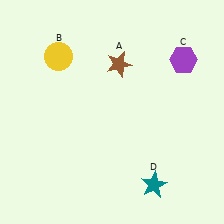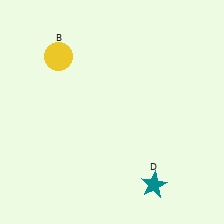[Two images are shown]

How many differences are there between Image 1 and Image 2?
There are 2 differences between the two images.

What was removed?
The brown star (A), the purple hexagon (C) were removed in Image 2.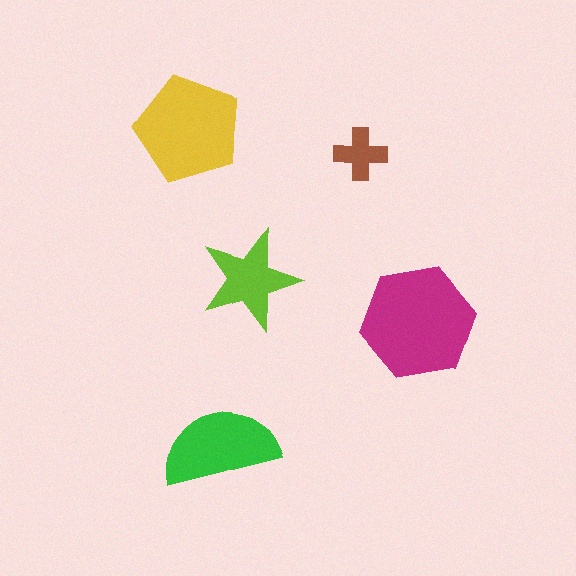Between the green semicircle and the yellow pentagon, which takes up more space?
The yellow pentagon.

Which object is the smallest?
The brown cross.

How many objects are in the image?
There are 5 objects in the image.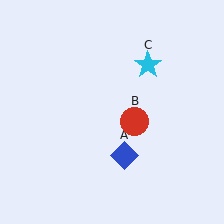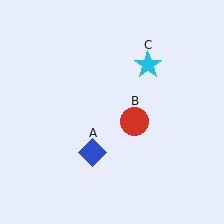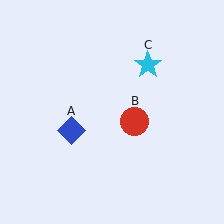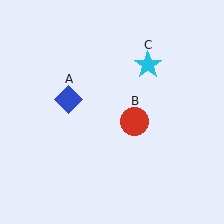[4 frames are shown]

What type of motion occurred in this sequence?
The blue diamond (object A) rotated clockwise around the center of the scene.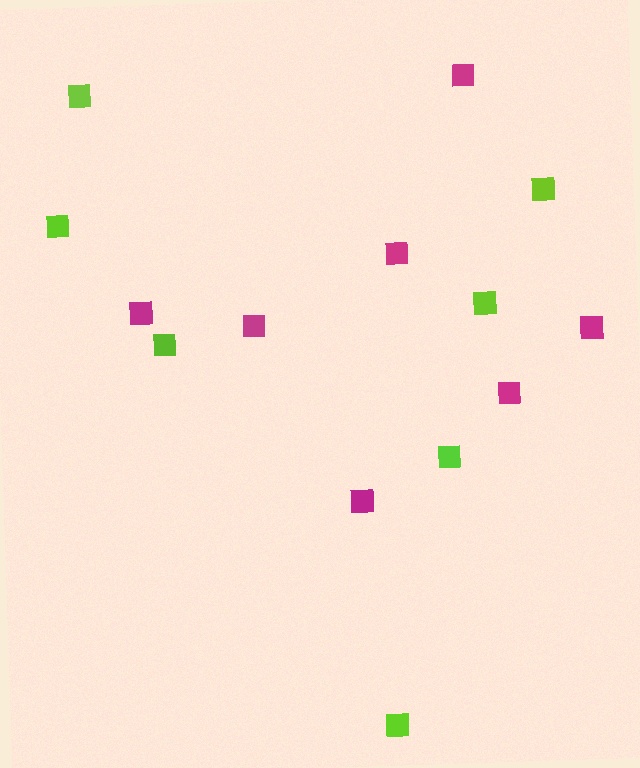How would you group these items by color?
There are 2 groups: one group of magenta squares (7) and one group of lime squares (7).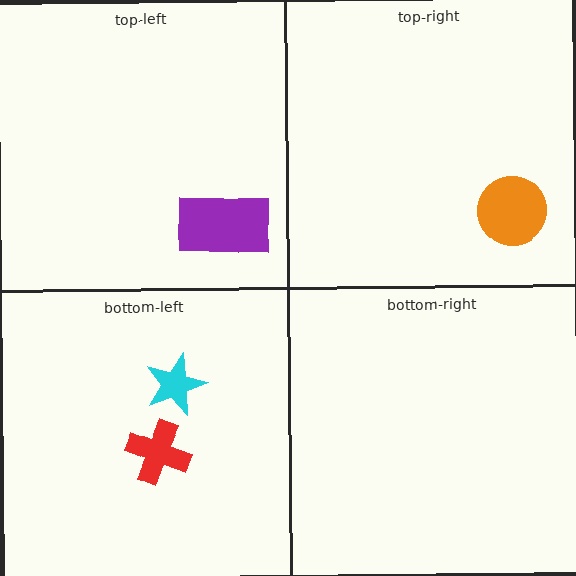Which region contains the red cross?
The bottom-left region.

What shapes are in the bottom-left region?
The red cross, the cyan star.